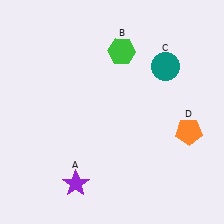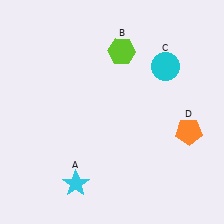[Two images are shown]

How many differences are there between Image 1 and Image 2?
There are 3 differences between the two images.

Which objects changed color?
A changed from purple to cyan. B changed from green to lime. C changed from teal to cyan.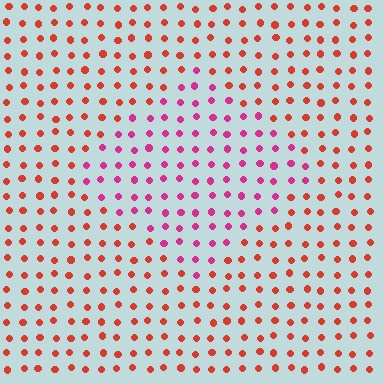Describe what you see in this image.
The image is filled with small red elements in a uniform arrangement. A diamond-shaped region is visible where the elements are tinted to a slightly different hue, forming a subtle color boundary.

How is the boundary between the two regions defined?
The boundary is defined purely by a slight shift in hue (about 40 degrees). Spacing, size, and orientation are identical on both sides.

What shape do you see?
I see a diamond.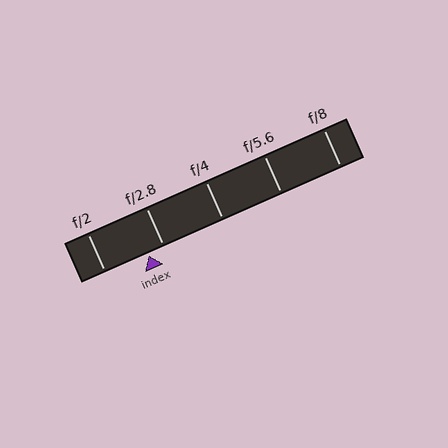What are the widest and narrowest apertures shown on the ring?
The widest aperture shown is f/2 and the narrowest is f/8.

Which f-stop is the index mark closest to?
The index mark is closest to f/2.8.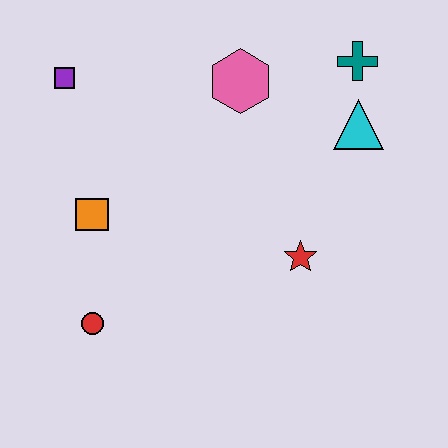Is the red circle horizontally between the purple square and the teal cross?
Yes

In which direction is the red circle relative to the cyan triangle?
The red circle is to the left of the cyan triangle.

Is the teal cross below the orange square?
No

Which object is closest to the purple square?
The orange square is closest to the purple square.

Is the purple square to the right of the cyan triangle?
No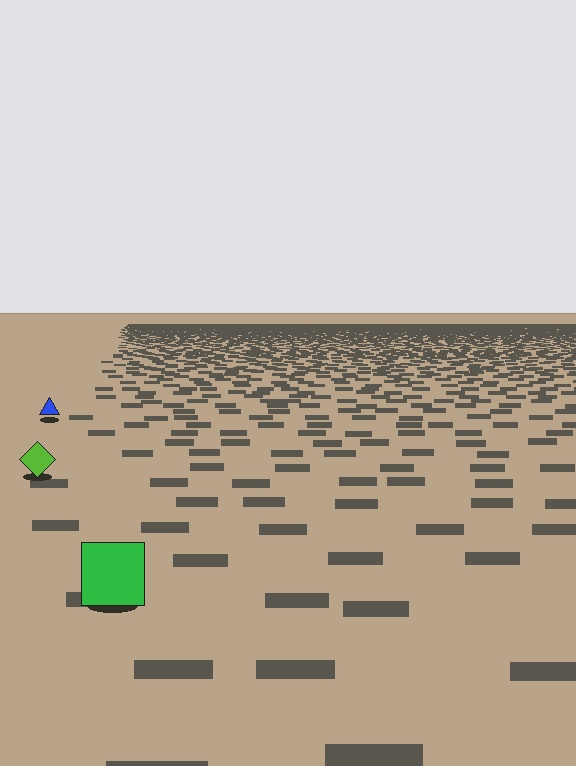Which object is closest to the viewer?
The green square is closest. The texture marks near it are larger and more spread out.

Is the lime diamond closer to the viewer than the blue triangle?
Yes. The lime diamond is closer — you can tell from the texture gradient: the ground texture is coarser near it.